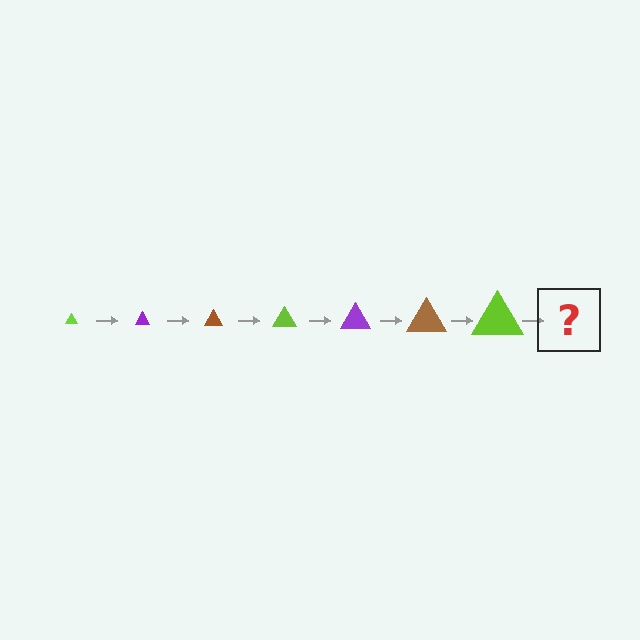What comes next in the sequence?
The next element should be a purple triangle, larger than the previous one.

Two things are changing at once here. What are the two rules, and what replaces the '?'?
The two rules are that the triangle grows larger each step and the color cycles through lime, purple, and brown. The '?' should be a purple triangle, larger than the previous one.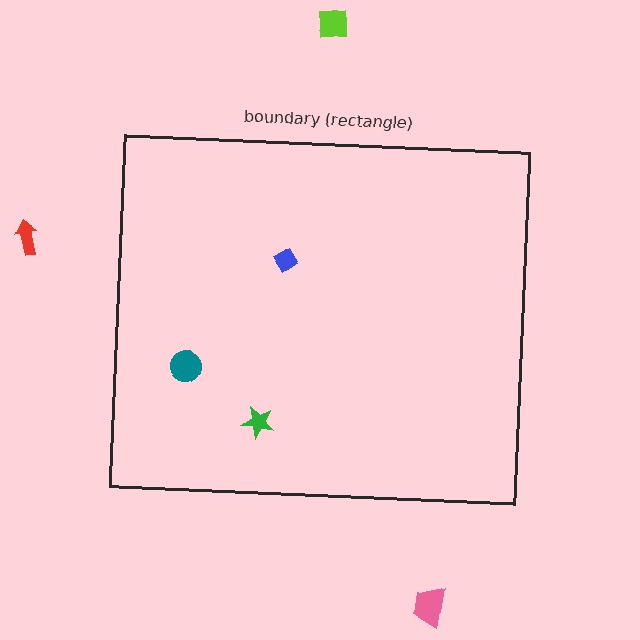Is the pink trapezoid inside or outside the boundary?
Outside.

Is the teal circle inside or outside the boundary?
Inside.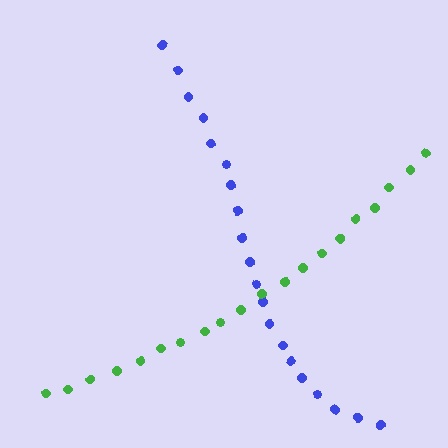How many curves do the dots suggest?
There are 2 distinct paths.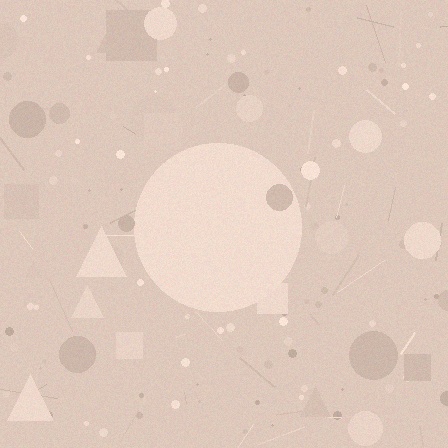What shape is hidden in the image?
A circle is hidden in the image.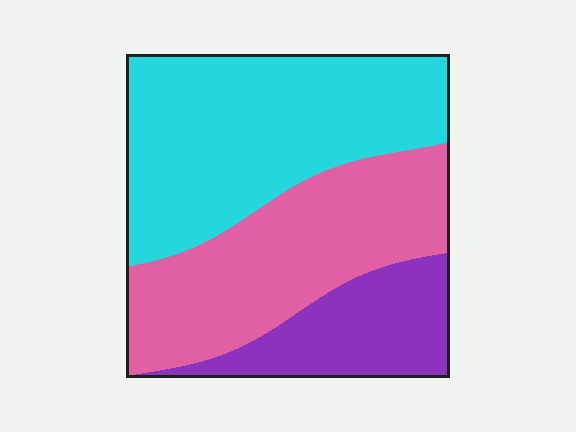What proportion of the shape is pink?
Pink covers around 35% of the shape.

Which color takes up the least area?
Purple, at roughly 20%.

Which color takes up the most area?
Cyan, at roughly 45%.